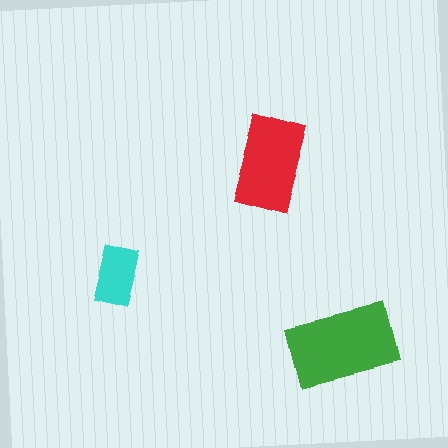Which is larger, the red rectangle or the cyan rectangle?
The red one.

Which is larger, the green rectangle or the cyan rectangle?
The green one.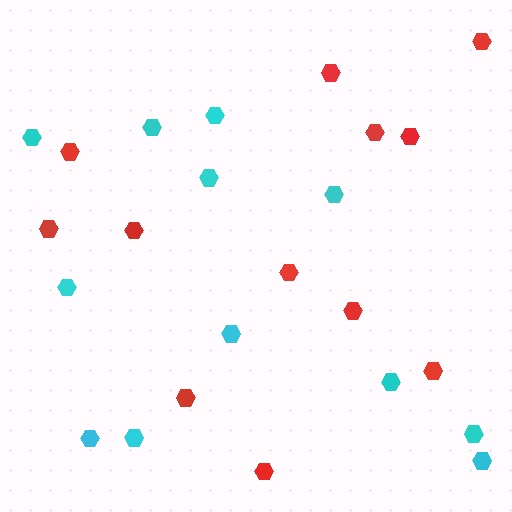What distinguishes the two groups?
There are 2 groups: one group of cyan hexagons (12) and one group of red hexagons (12).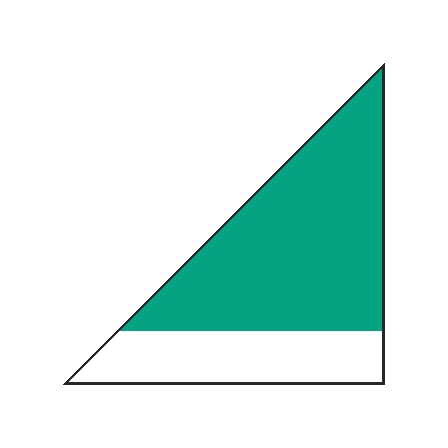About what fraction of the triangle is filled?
About two thirds (2/3).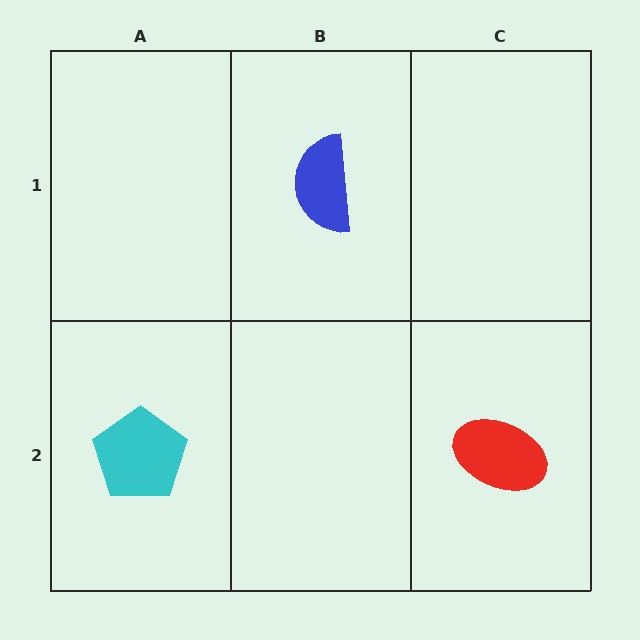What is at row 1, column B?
A blue semicircle.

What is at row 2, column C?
A red ellipse.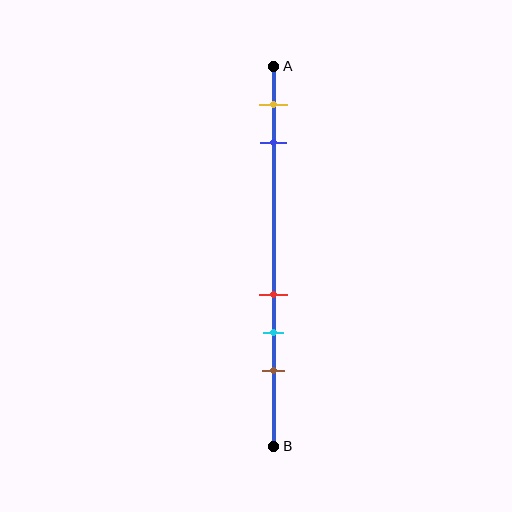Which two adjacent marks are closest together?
The red and cyan marks are the closest adjacent pair.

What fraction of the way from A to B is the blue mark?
The blue mark is approximately 20% (0.2) of the way from A to B.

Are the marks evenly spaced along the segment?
No, the marks are not evenly spaced.